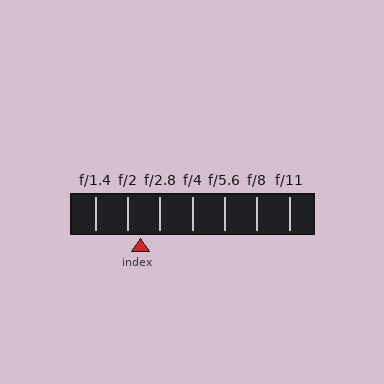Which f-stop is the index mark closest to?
The index mark is closest to f/2.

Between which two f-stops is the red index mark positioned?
The index mark is between f/2 and f/2.8.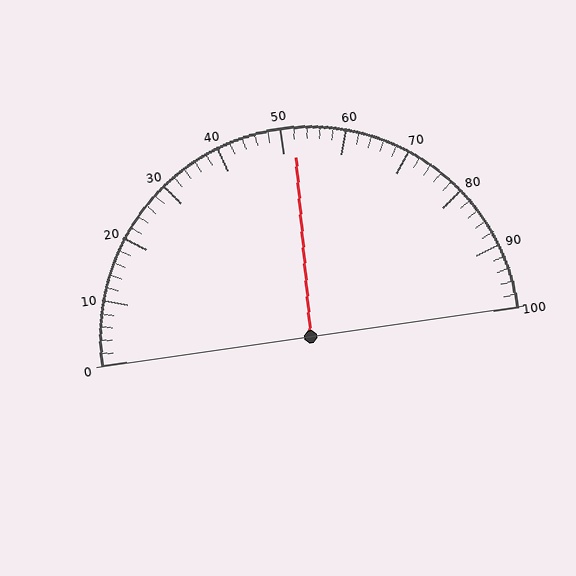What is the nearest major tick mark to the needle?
The nearest major tick mark is 50.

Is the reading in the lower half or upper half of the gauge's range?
The reading is in the upper half of the range (0 to 100).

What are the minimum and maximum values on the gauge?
The gauge ranges from 0 to 100.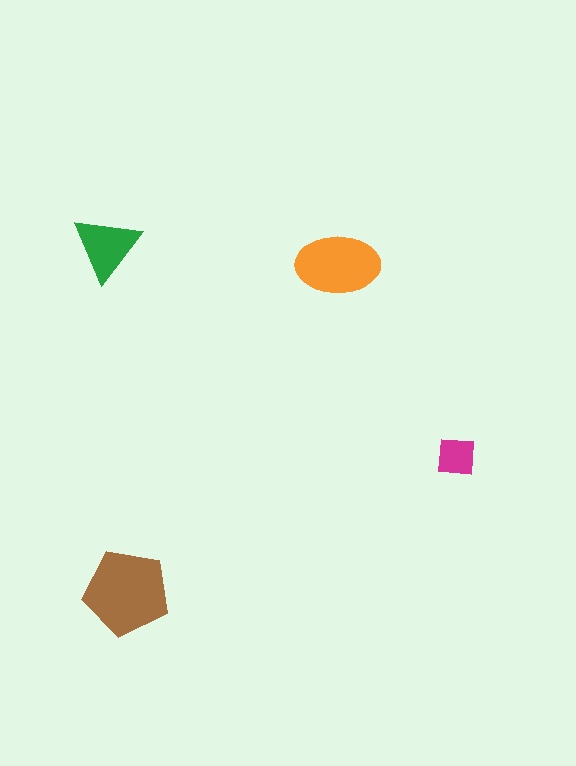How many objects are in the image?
There are 4 objects in the image.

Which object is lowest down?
The brown pentagon is bottommost.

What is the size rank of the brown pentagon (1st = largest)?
1st.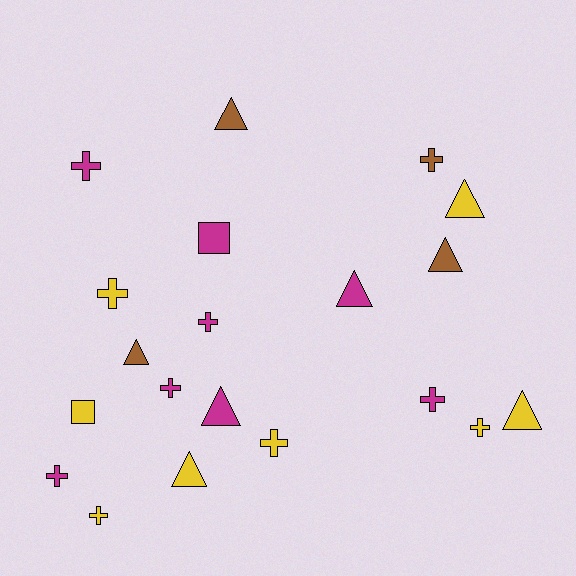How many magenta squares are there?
There is 1 magenta square.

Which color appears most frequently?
Yellow, with 8 objects.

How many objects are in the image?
There are 20 objects.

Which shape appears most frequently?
Cross, with 10 objects.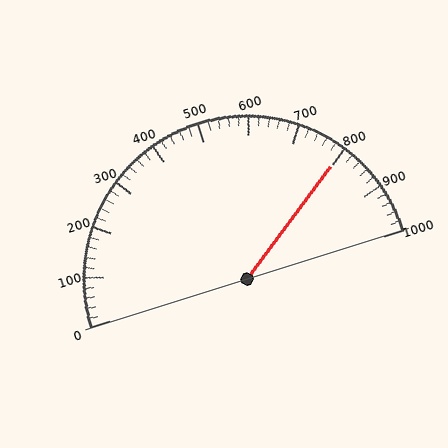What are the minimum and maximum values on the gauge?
The gauge ranges from 0 to 1000.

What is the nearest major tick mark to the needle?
The nearest major tick mark is 800.